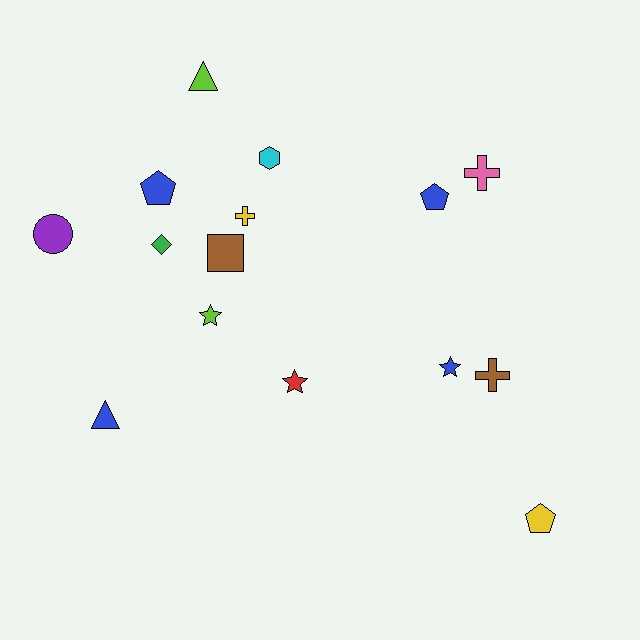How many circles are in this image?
There is 1 circle.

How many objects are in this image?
There are 15 objects.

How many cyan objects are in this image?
There is 1 cyan object.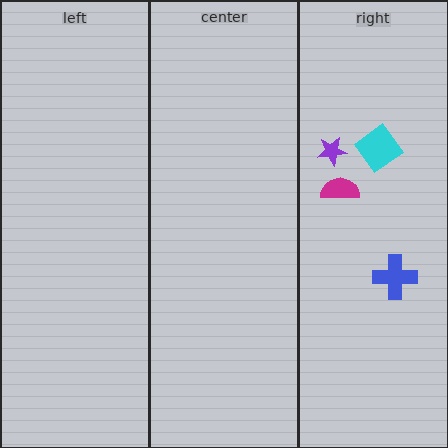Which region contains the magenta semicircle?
The right region.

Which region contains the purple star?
The right region.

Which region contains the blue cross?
The right region.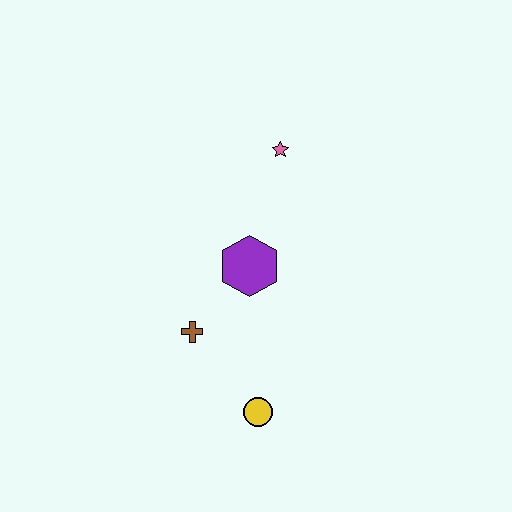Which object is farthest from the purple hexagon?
The yellow circle is farthest from the purple hexagon.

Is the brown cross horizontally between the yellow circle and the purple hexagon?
No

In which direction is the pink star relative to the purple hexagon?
The pink star is above the purple hexagon.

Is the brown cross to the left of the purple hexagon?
Yes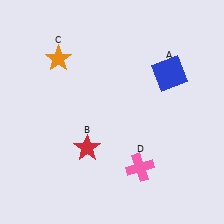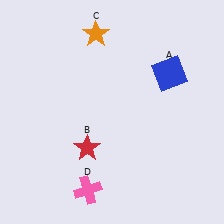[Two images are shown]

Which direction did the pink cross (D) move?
The pink cross (D) moved left.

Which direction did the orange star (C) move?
The orange star (C) moved right.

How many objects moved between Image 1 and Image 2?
2 objects moved between the two images.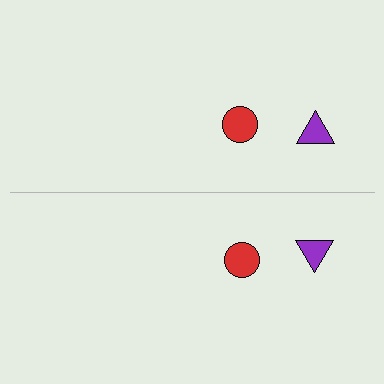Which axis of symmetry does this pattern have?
The pattern has a horizontal axis of symmetry running through the center of the image.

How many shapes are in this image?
There are 4 shapes in this image.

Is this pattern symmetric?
Yes, this pattern has bilateral (reflection) symmetry.